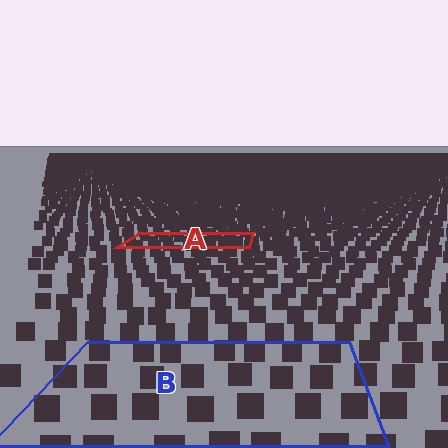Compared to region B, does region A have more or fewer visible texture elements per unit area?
Region A has more texture elements per unit area — they are packed more densely because it is farther away.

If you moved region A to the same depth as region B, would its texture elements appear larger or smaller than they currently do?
They would appear larger. At a closer depth, the same texture elements are projected at a bigger on-screen size.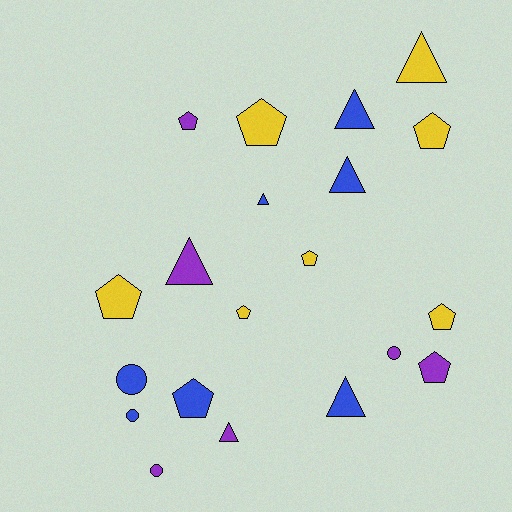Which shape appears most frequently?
Pentagon, with 9 objects.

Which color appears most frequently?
Blue, with 7 objects.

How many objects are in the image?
There are 20 objects.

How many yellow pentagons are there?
There are 6 yellow pentagons.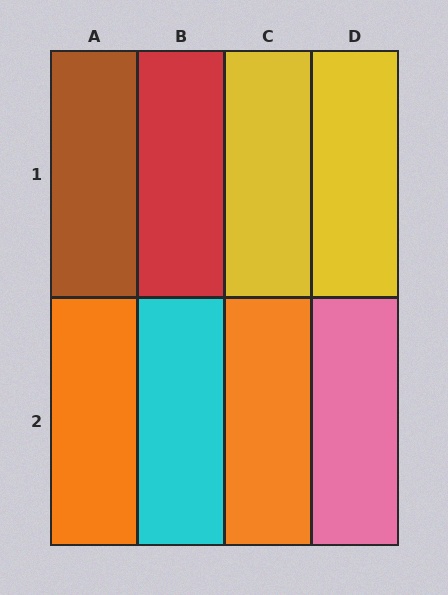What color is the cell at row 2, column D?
Pink.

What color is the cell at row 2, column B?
Cyan.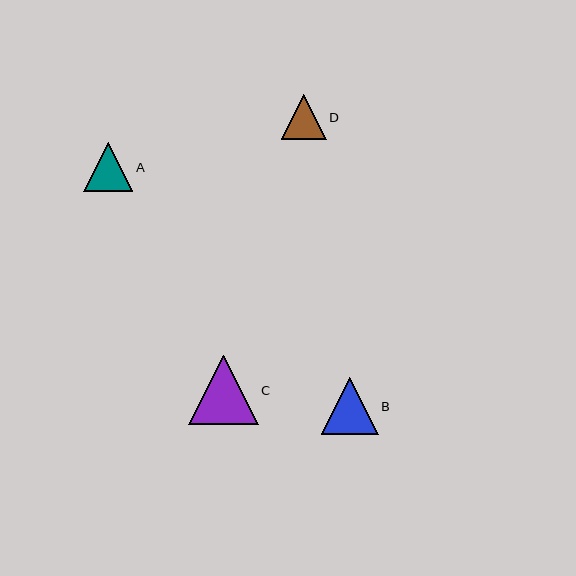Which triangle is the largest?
Triangle C is the largest with a size of approximately 69 pixels.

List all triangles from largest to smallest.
From largest to smallest: C, B, A, D.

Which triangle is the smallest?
Triangle D is the smallest with a size of approximately 45 pixels.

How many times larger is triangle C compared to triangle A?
Triangle C is approximately 1.4 times the size of triangle A.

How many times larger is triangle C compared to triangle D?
Triangle C is approximately 1.5 times the size of triangle D.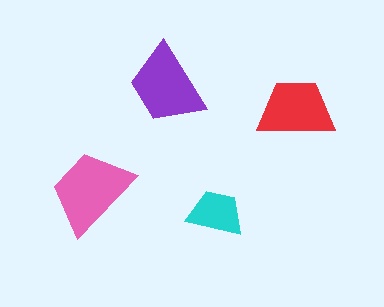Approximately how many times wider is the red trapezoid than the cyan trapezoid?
About 1.5 times wider.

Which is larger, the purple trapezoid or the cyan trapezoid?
The purple one.